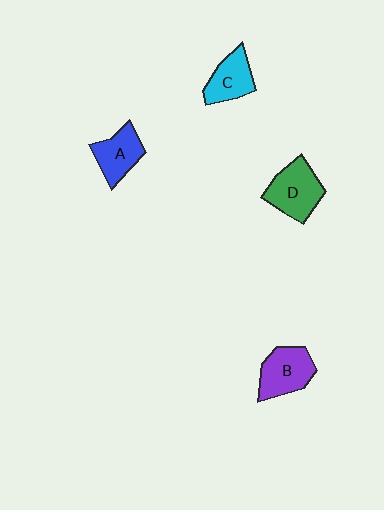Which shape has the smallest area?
Shape C (cyan).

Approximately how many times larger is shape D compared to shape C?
Approximately 1.3 times.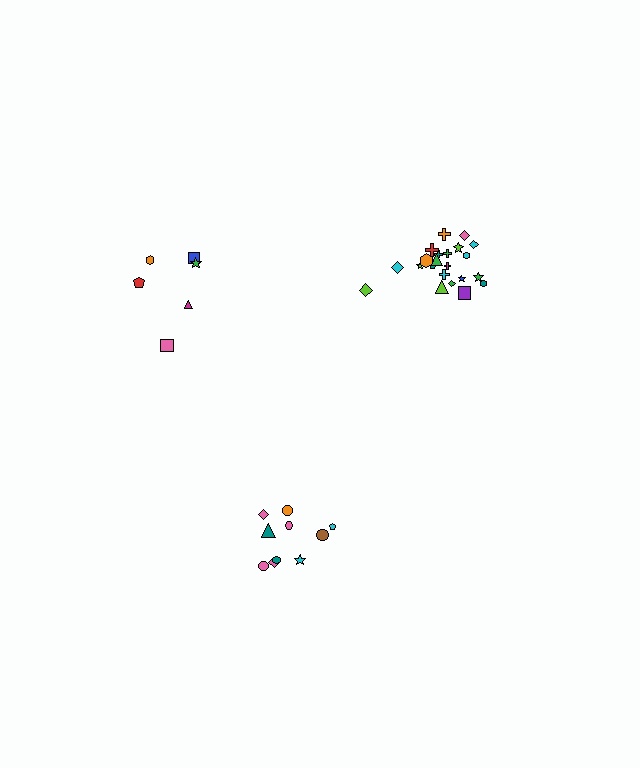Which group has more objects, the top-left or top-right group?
The top-right group.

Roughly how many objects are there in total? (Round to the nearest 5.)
Roughly 40 objects in total.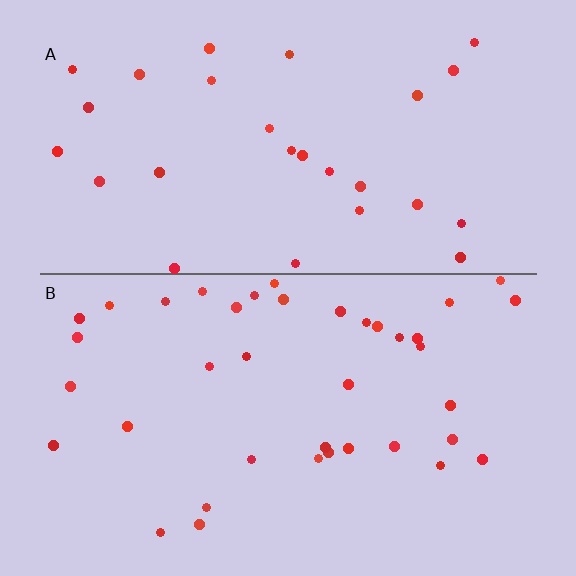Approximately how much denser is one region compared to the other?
Approximately 1.4× — region B over region A.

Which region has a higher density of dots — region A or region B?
B (the bottom).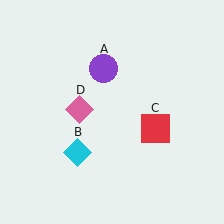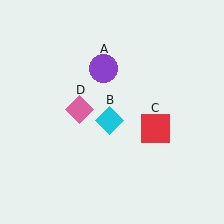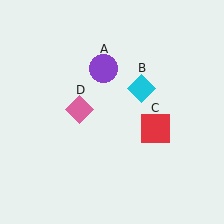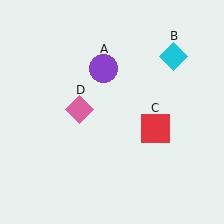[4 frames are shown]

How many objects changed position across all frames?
1 object changed position: cyan diamond (object B).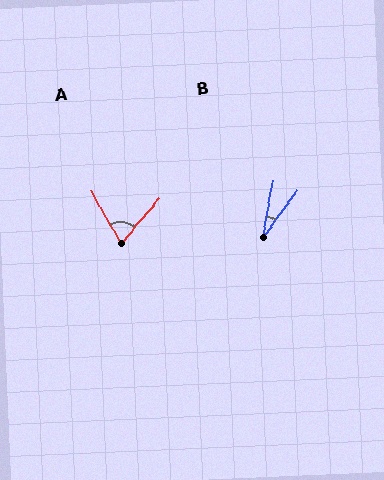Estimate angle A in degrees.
Approximately 70 degrees.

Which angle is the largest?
A, at approximately 70 degrees.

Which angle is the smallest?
B, at approximately 26 degrees.